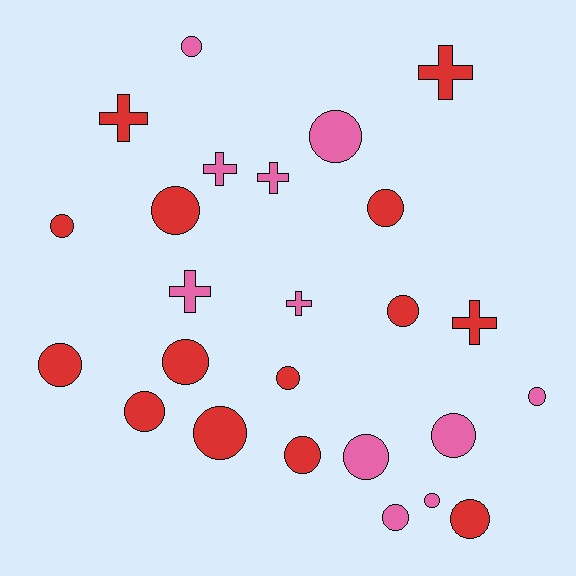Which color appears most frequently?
Red, with 14 objects.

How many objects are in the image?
There are 25 objects.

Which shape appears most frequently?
Circle, with 18 objects.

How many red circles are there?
There are 11 red circles.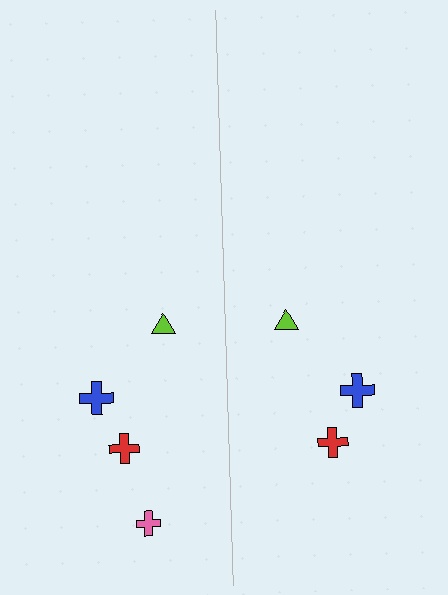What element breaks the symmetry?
A pink cross is missing from the right side.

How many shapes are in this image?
There are 7 shapes in this image.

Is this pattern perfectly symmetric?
No, the pattern is not perfectly symmetric. A pink cross is missing from the right side.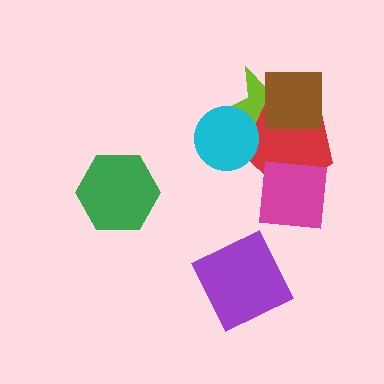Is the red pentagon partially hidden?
Yes, it is partially covered by another shape.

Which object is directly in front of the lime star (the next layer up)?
The red pentagon is directly in front of the lime star.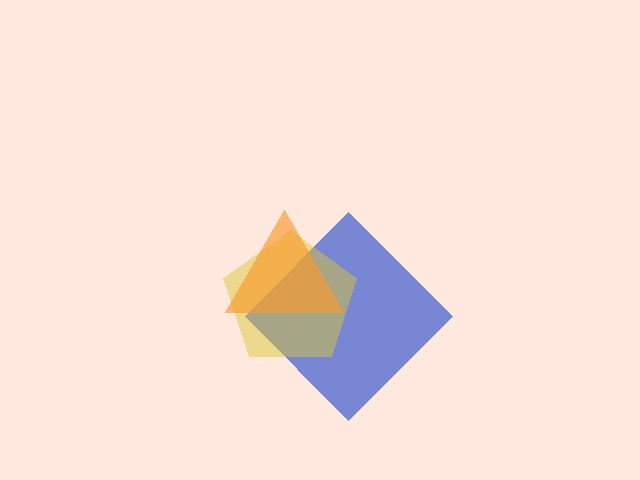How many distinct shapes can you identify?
There are 3 distinct shapes: a blue diamond, a yellow pentagon, an orange triangle.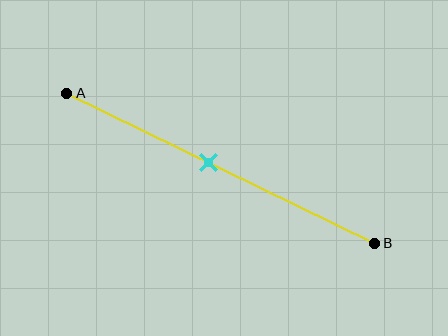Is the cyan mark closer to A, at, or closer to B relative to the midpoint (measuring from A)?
The cyan mark is closer to point A than the midpoint of segment AB.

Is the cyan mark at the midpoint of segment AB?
No, the mark is at about 45% from A, not at the 50% midpoint.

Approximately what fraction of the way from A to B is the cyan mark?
The cyan mark is approximately 45% of the way from A to B.